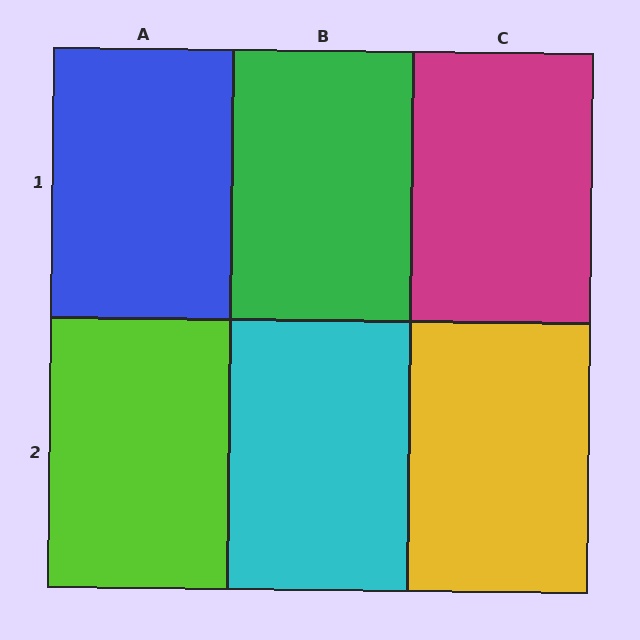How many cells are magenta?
1 cell is magenta.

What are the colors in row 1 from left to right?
Blue, green, magenta.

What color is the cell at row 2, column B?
Cyan.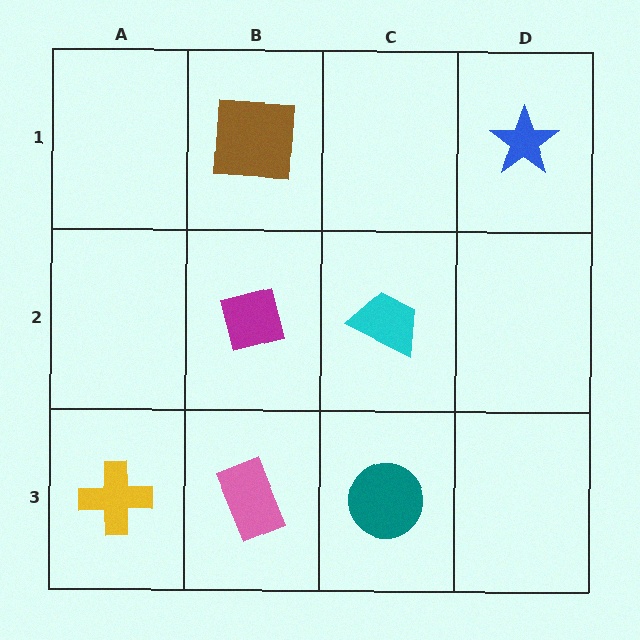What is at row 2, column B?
A magenta square.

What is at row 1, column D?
A blue star.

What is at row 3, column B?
A pink rectangle.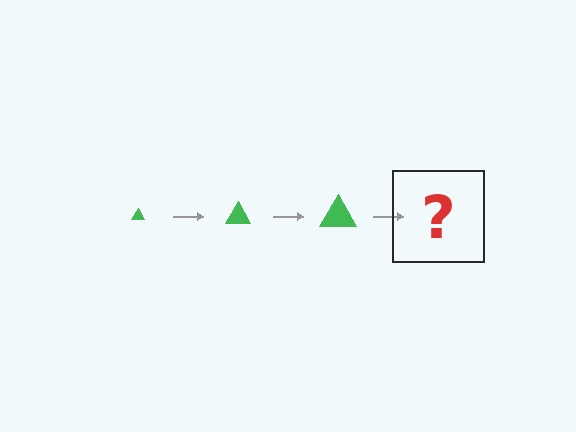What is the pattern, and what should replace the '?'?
The pattern is that the triangle gets progressively larger each step. The '?' should be a green triangle, larger than the previous one.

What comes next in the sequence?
The next element should be a green triangle, larger than the previous one.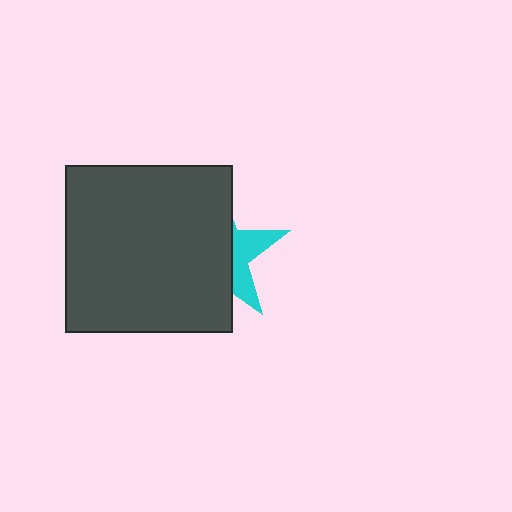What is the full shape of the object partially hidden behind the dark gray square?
The partially hidden object is a cyan star.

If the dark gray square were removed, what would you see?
You would see the complete cyan star.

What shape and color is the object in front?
The object in front is a dark gray square.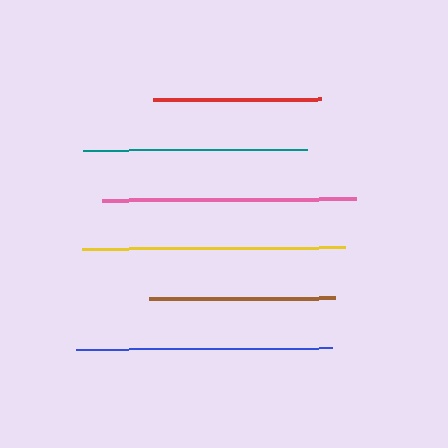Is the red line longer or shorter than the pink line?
The pink line is longer than the red line.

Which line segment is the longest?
The yellow line is the longest at approximately 263 pixels.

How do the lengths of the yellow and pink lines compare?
The yellow and pink lines are approximately the same length.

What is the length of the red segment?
The red segment is approximately 168 pixels long.